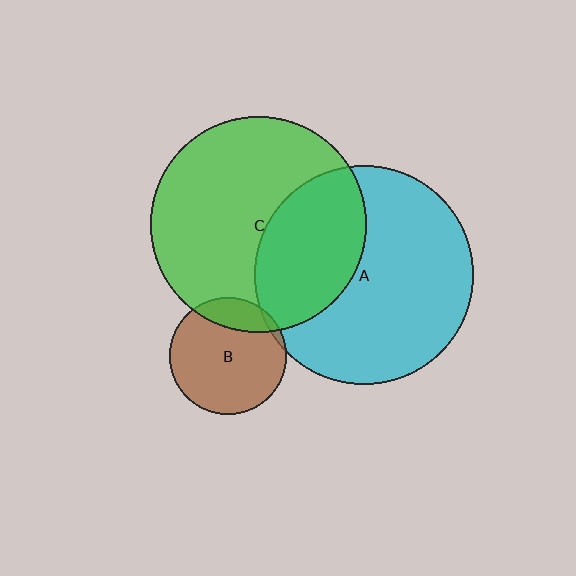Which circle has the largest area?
Circle A (cyan).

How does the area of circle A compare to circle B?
Approximately 3.5 times.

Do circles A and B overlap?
Yes.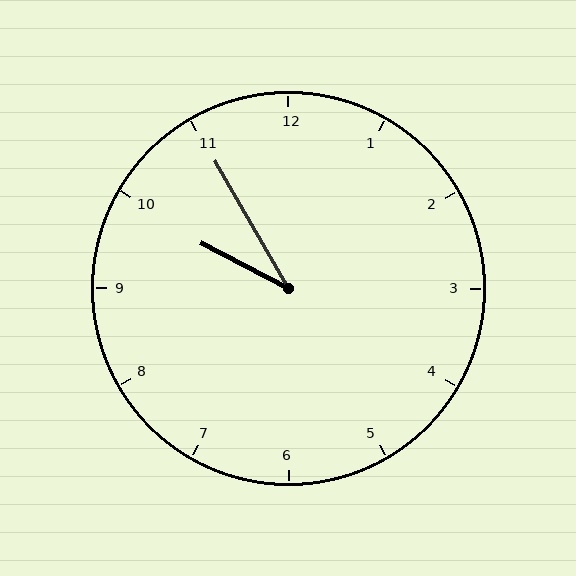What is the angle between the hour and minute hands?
Approximately 32 degrees.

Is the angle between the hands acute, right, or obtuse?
It is acute.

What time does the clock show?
9:55.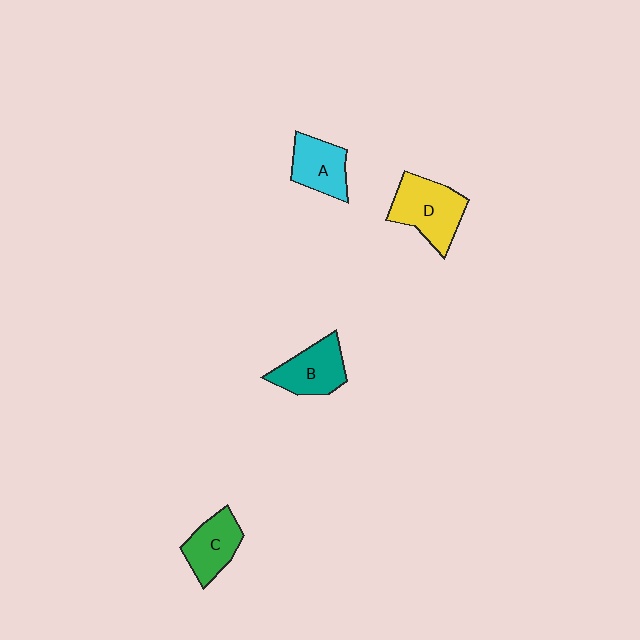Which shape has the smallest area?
Shape C (green).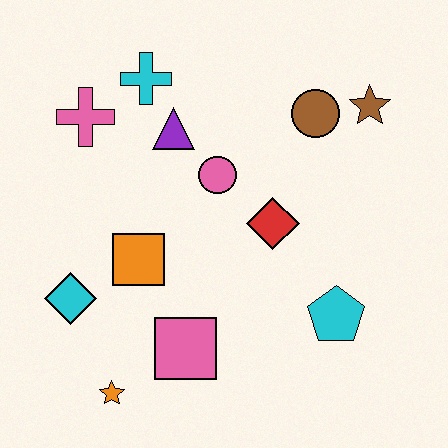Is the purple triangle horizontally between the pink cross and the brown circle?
Yes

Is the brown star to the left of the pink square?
No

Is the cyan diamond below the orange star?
No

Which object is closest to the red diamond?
The pink circle is closest to the red diamond.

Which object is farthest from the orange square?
The brown star is farthest from the orange square.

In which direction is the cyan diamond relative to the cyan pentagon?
The cyan diamond is to the left of the cyan pentagon.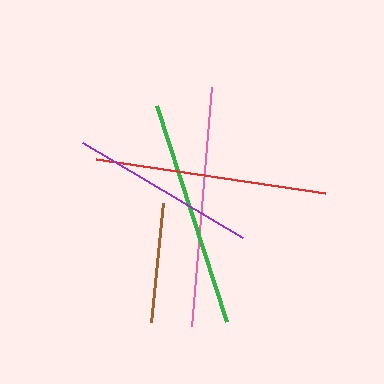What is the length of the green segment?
The green segment is approximately 226 pixels long.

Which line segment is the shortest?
The brown line is the shortest at approximately 120 pixels.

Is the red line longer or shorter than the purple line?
The red line is longer than the purple line.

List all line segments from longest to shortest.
From longest to shortest: pink, red, green, purple, brown.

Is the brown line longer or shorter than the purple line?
The purple line is longer than the brown line.